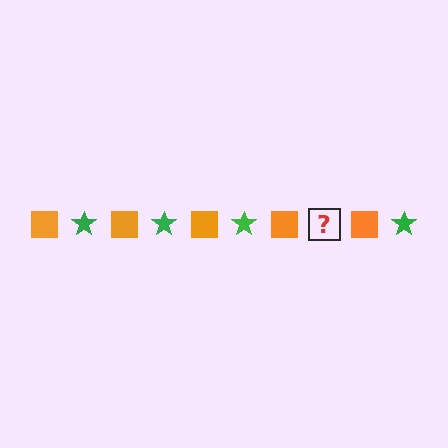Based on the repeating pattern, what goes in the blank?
The blank should be a green star.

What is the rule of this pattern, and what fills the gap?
The rule is that the pattern alternates between orange square and green star. The gap should be filled with a green star.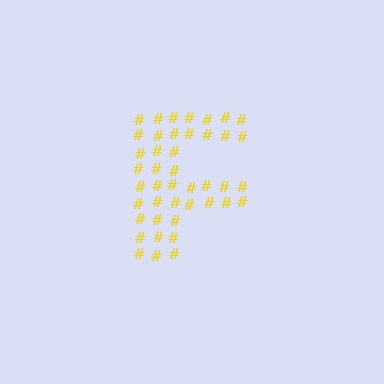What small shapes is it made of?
It is made of small hash symbols.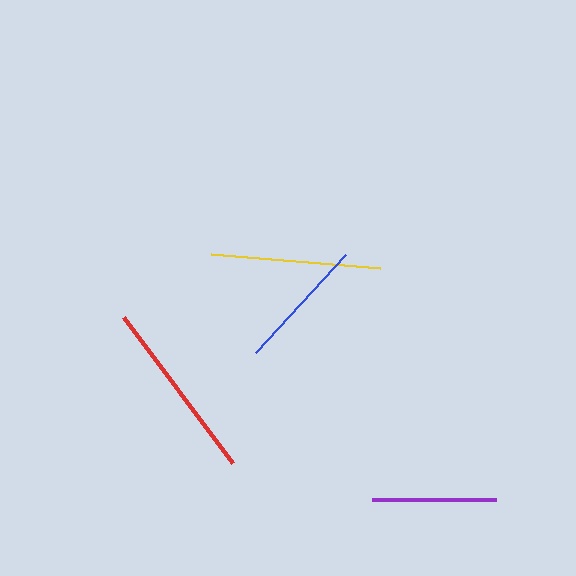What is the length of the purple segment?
The purple segment is approximately 124 pixels long.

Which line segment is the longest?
The red line is the longest at approximately 182 pixels.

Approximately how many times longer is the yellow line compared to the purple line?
The yellow line is approximately 1.4 times the length of the purple line.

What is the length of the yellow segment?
The yellow segment is approximately 170 pixels long.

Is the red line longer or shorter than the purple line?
The red line is longer than the purple line.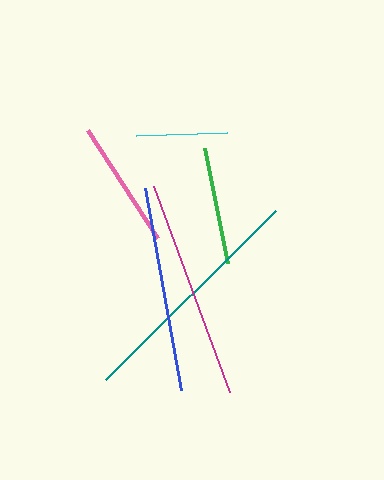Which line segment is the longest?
The teal line is the longest at approximately 240 pixels.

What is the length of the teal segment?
The teal segment is approximately 240 pixels long.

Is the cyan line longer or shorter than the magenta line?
The magenta line is longer than the cyan line.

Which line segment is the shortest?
The cyan line is the shortest at approximately 91 pixels.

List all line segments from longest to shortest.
From longest to shortest: teal, magenta, blue, pink, green, cyan.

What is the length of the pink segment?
The pink segment is approximately 129 pixels long.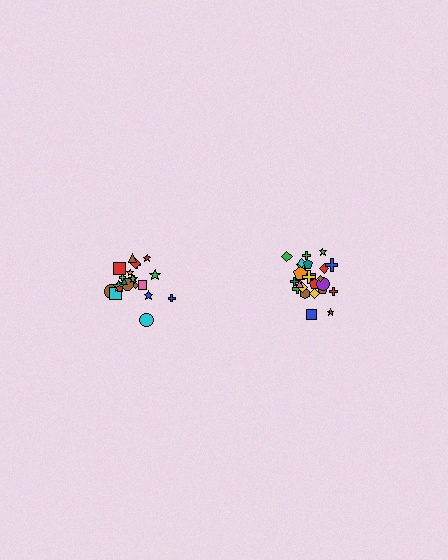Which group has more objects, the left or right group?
The right group.